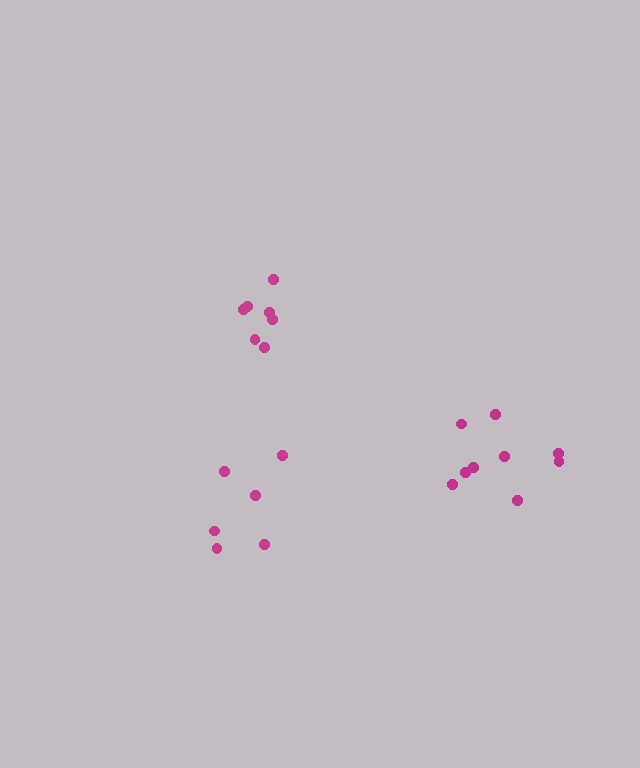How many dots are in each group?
Group 1: 9 dots, Group 2: 7 dots, Group 3: 6 dots (22 total).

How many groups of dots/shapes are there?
There are 3 groups.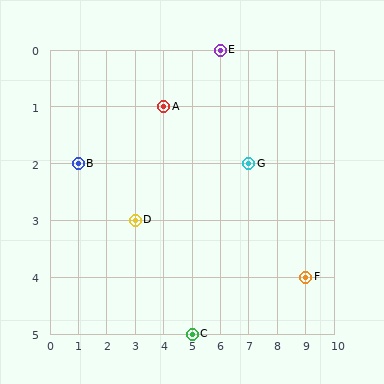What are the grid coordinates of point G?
Point G is at grid coordinates (7, 2).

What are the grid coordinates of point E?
Point E is at grid coordinates (6, 0).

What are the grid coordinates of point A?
Point A is at grid coordinates (4, 1).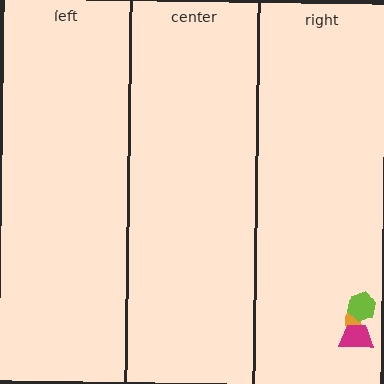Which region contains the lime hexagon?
The right region.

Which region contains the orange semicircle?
The right region.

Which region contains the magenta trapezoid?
The right region.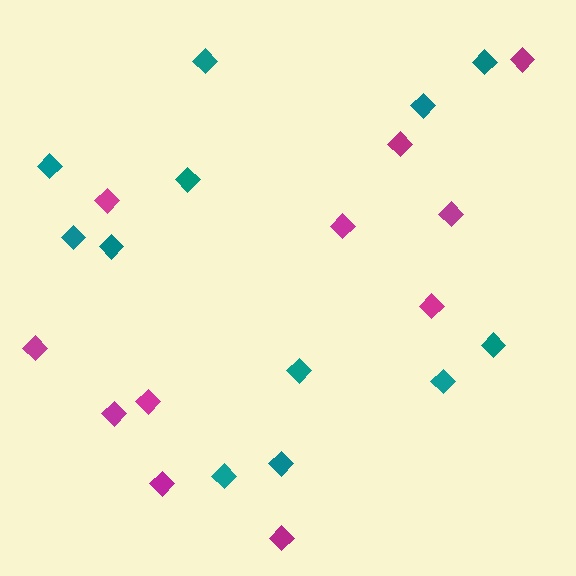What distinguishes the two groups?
There are 2 groups: one group of teal diamonds (12) and one group of magenta diamonds (11).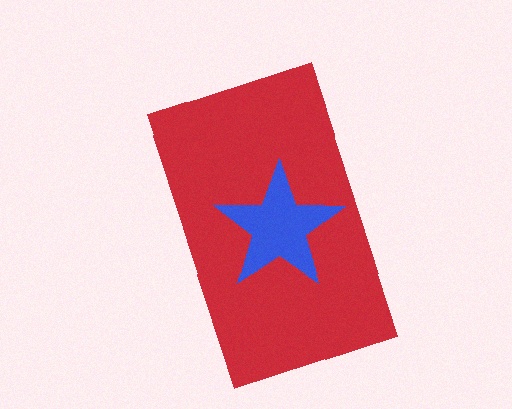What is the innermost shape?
The blue star.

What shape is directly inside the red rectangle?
The blue star.